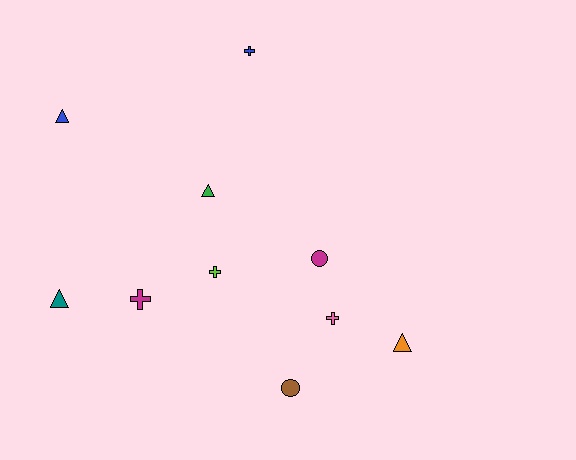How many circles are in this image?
There are 2 circles.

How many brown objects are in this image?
There is 1 brown object.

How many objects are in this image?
There are 10 objects.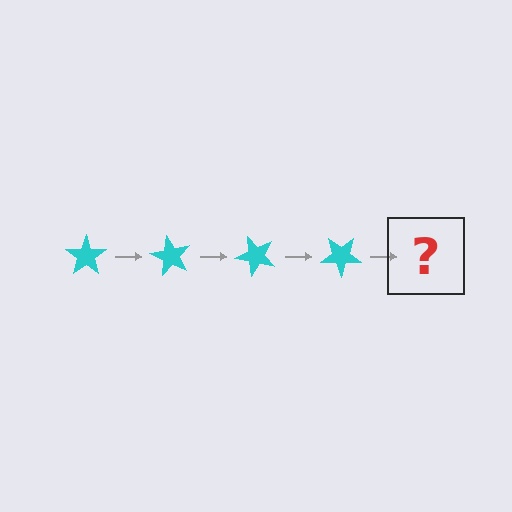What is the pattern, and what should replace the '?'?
The pattern is that the star rotates 60 degrees each step. The '?' should be a cyan star rotated 240 degrees.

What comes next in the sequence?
The next element should be a cyan star rotated 240 degrees.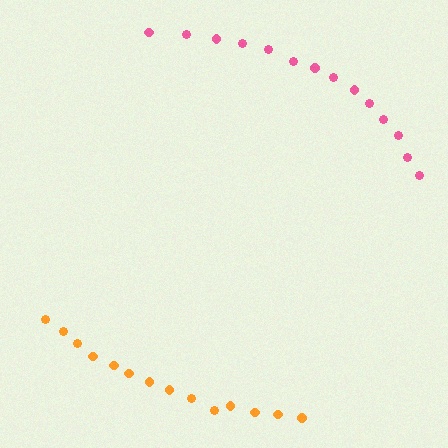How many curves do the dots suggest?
There are 2 distinct paths.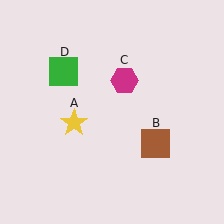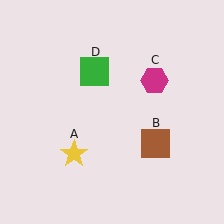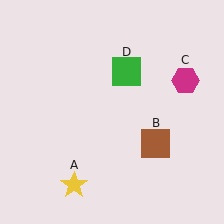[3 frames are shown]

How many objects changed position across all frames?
3 objects changed position: yellow star (object A), magenta hexagon (object C), green square (object D).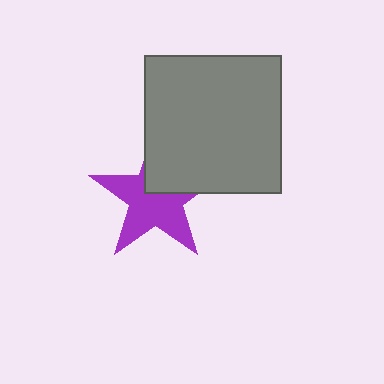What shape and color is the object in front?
The object in front is a gray square.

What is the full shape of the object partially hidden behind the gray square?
The partially hidden object is a purple star.